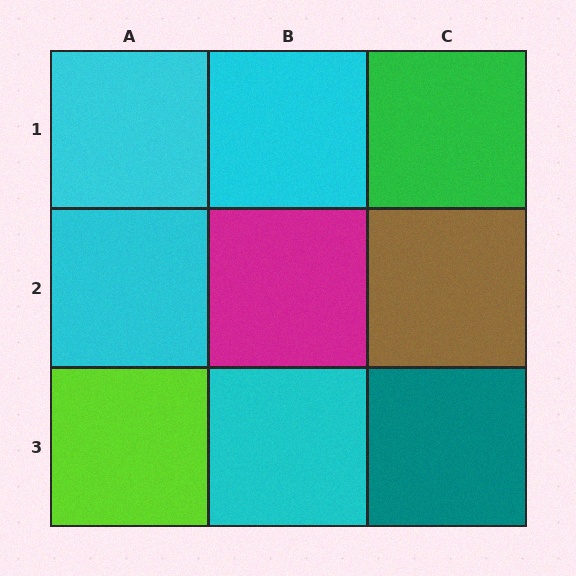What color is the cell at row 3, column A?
Lime.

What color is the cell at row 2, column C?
Brown.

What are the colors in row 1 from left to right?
Cyan, cyan, green.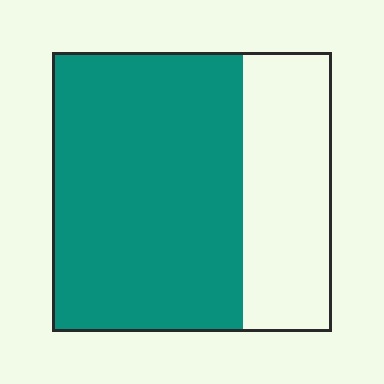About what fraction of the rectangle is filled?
About two thirds (2/3).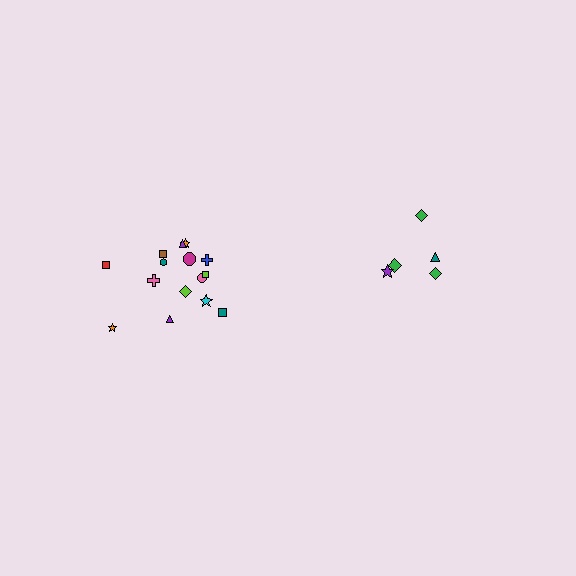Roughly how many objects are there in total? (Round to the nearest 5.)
Roughly 20 objects in total.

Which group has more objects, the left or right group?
The left group.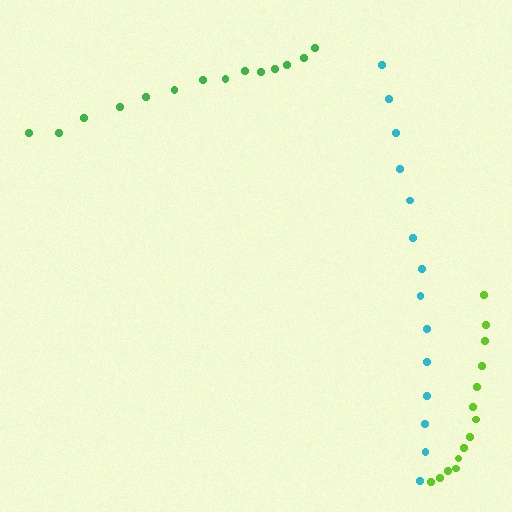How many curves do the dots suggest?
There are 3 distinct paths.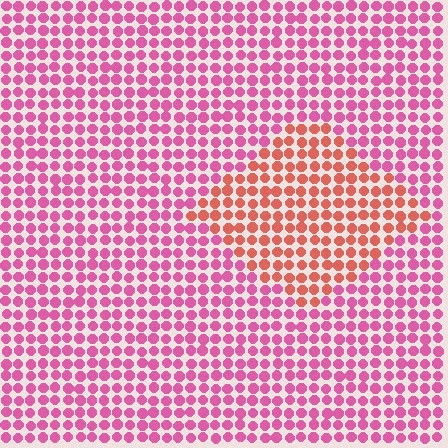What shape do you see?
I see a diamond.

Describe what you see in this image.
The image is filled with small pink elements in a uniform arrangement. A diamond-shaped region is visible where the elements are tinted to a slightly different hue, forming a subtle color boundary.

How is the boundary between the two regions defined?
The boundary is defined purely by a slight shift in hue (about 39 degrees). Spacing, size, and orientation are identical on both sides.